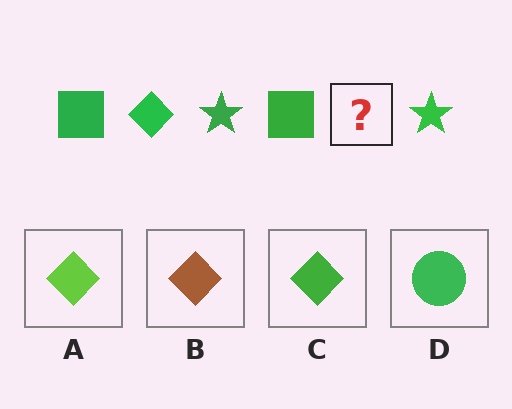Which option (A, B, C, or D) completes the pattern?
C.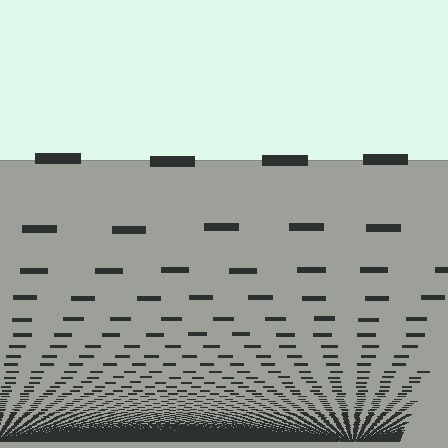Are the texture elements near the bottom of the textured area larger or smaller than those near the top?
Smaller. The gradient is inverted — elements near the bottom are smaller and denser.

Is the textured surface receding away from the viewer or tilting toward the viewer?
The surface appears to tilt toward the viewer. Texture elements get larger and sparser toward the top.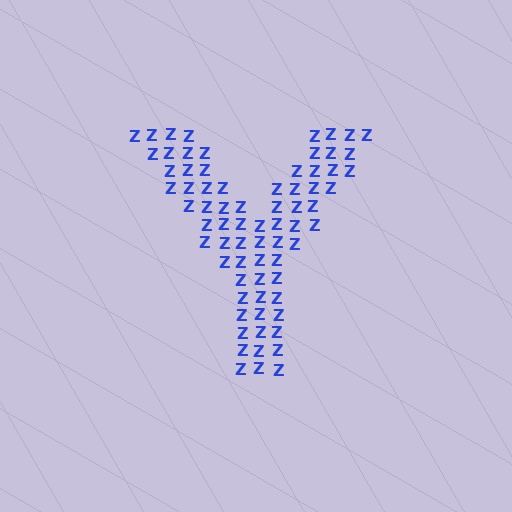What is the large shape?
The large shape is the letter Y.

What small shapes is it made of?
It is made of small letter Z's.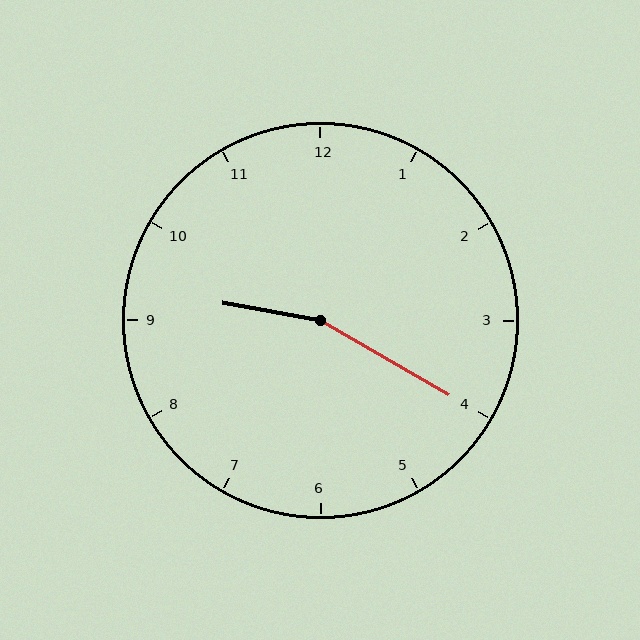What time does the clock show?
9:20.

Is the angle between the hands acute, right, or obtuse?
It is obtuse.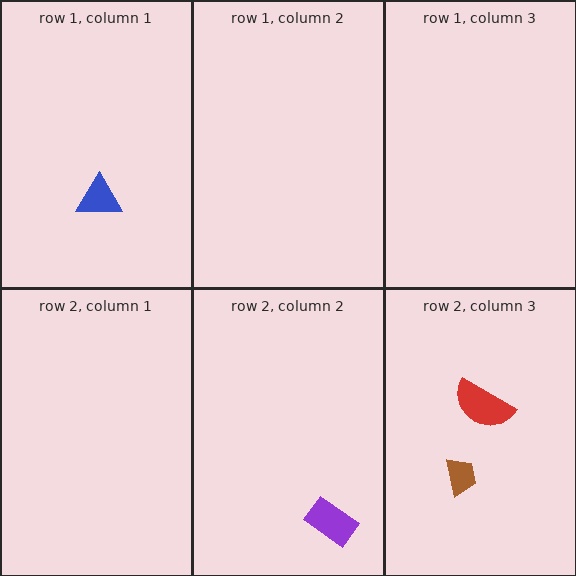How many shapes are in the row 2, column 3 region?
2.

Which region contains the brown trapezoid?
The row 2, column 3 region.